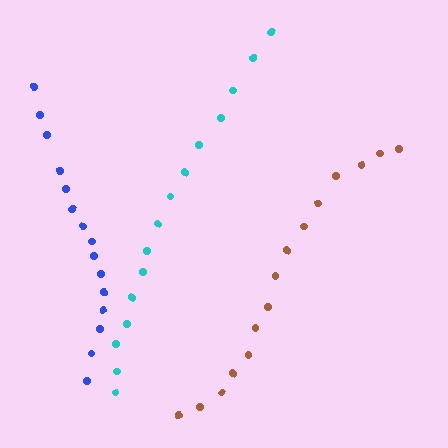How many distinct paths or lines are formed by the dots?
There are 3 distinct paths.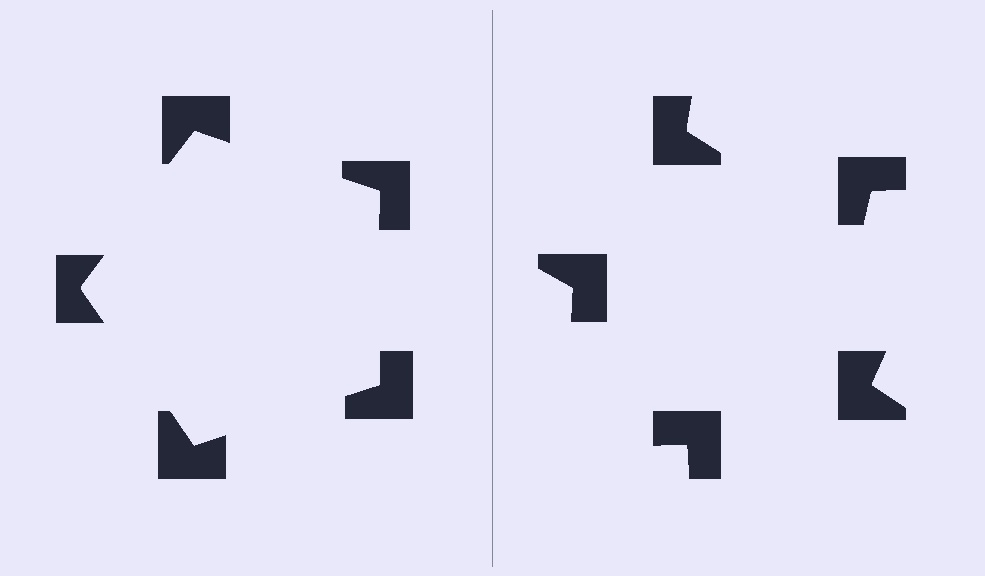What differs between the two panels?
The notched squares are positioned identically on both sides; only the wedge orientations differ. On the left they align to a pentagon; on the right they are misaligned.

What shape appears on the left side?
An illusory pentagon.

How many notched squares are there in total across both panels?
10 — 5 on each side.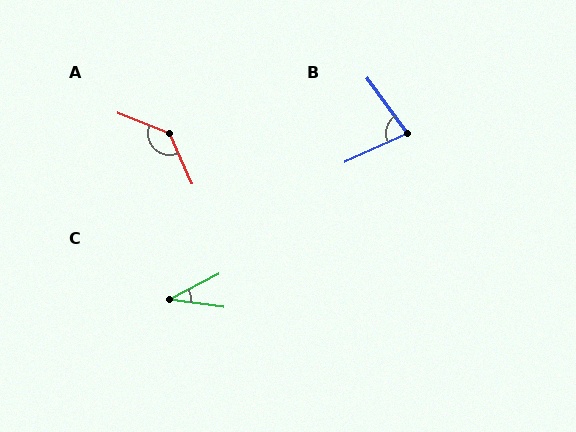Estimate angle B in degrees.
Approximately 79 degrees.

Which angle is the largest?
A, at approximately 136 degrees.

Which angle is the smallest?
C, at approximately 35 degrees.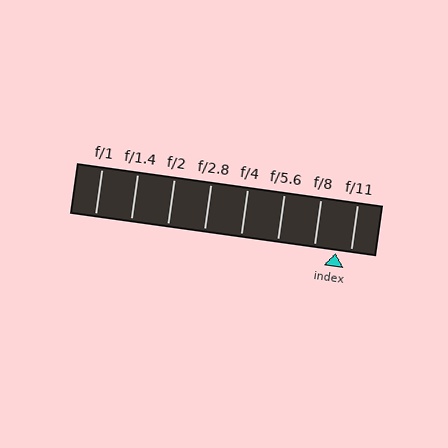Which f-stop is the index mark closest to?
The index mark is closest to f/11.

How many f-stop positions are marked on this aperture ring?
There are 8 f-stop positions marked.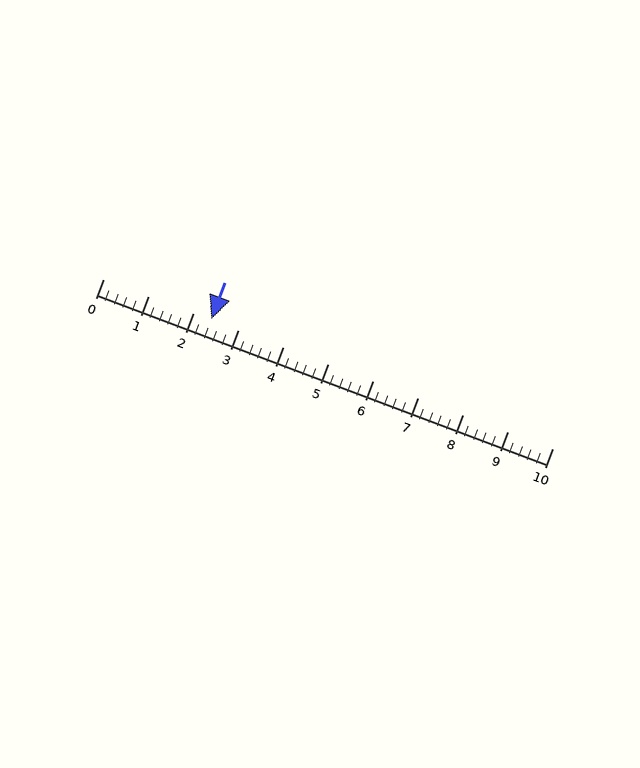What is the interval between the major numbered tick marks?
The major tick marks are spaced 1 units apart.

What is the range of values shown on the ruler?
The ruler shows values from 0 to 10.